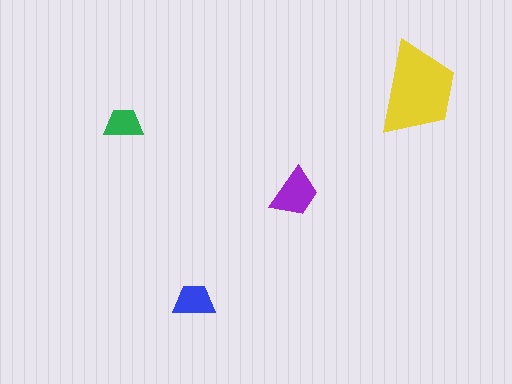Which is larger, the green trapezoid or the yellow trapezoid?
The yellow one.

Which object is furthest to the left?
The green trapezoid is leftmost.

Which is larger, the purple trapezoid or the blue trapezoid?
The purple one.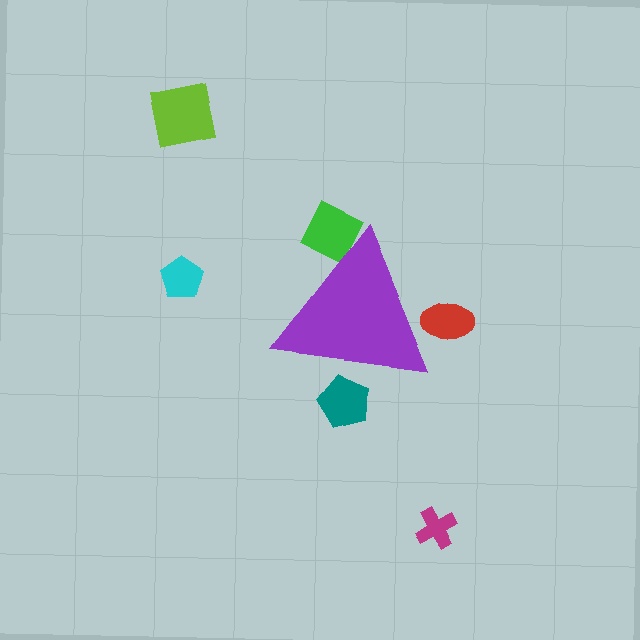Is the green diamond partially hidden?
Yes, the green diamond is partially hidden behind the purple triangle.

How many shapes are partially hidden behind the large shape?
3 shapes are partially hidden.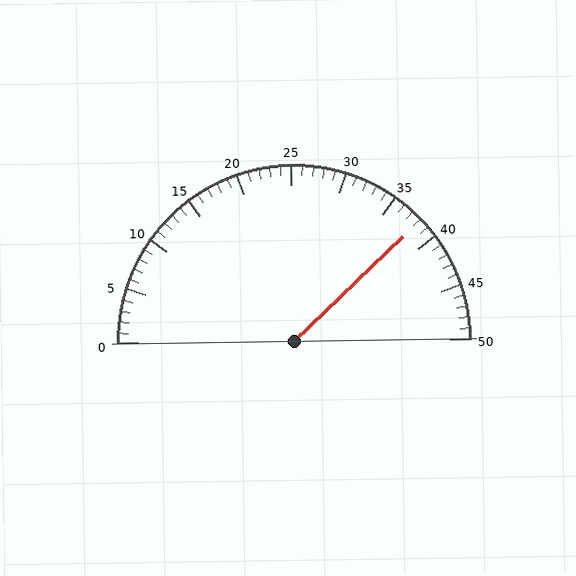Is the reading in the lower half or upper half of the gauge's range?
The reading is in the upper half of the range (0 to 50).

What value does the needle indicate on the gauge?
The needle indicates approximately 38.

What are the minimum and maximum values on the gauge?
The gauge ranges from 0 to 50.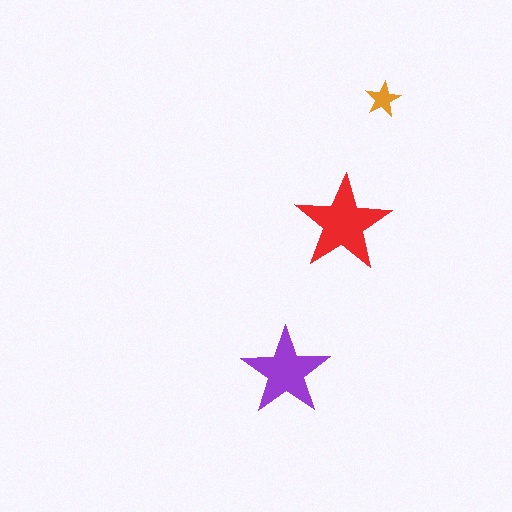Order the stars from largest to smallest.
the red one, the purple one, the orange one.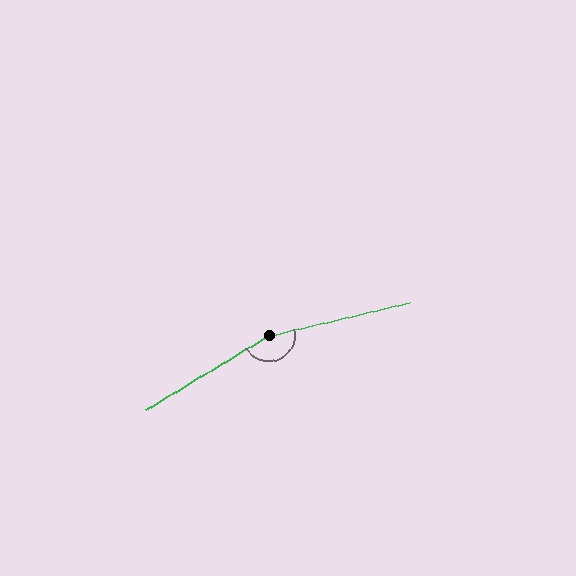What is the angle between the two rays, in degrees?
Approximately 162 degrees.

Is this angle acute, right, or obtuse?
It is obtuse.